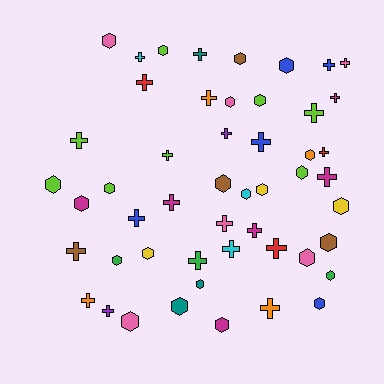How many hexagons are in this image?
There are 25 hexagons.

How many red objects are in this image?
There are 3 red objects.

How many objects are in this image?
There are 50 objects.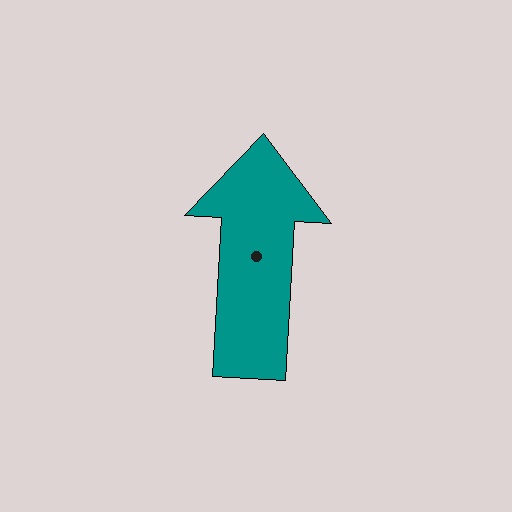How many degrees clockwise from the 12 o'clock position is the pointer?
Approximately 3 degrees.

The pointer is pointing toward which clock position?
Roughly 12 o'clock.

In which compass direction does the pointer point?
North.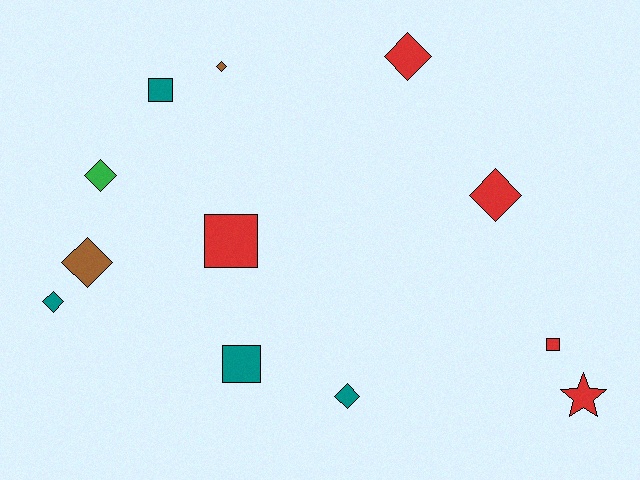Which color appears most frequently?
Red, with 5 objects.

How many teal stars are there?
There are no teal stars.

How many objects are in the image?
There are 12 objects.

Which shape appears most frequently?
Diamond, with 7 objects.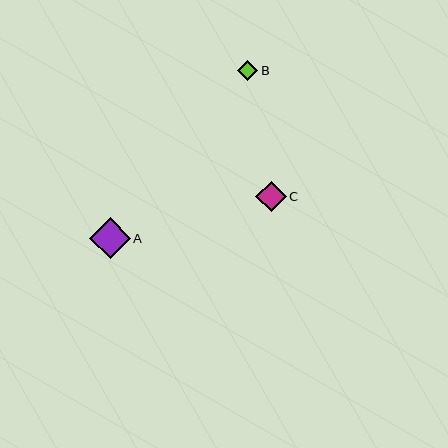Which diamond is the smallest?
Diamond B is the smallest with a size of approximately 20 pixels.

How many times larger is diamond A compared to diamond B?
Diamond A is approximately 2.0 times the size of diamond B.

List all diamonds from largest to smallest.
From largest to smallest: A, C, B.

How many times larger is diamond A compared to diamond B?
Diamond A is approximately 2.0 times the size of diamond B.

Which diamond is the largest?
Diamond A is the largest with a size of approximately 40 pixels.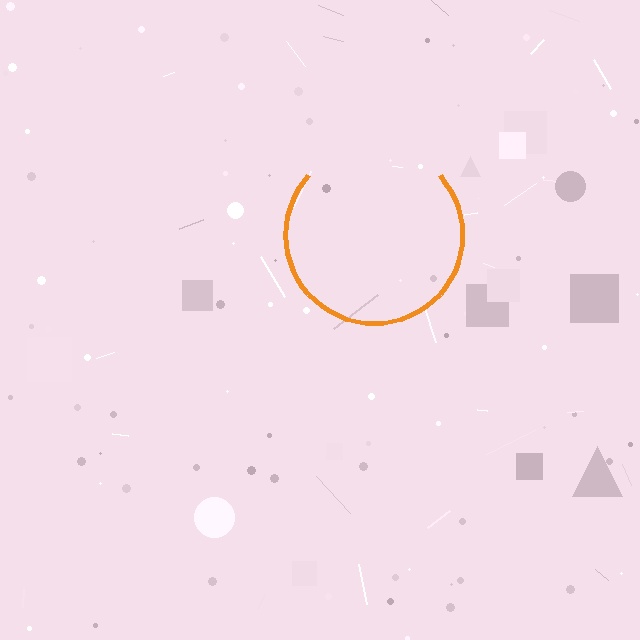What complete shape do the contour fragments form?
The contour fragments form a circle.